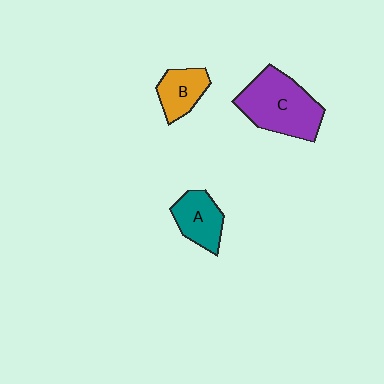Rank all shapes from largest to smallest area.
From largest to smallest: C (purple), A (teal), B (orange).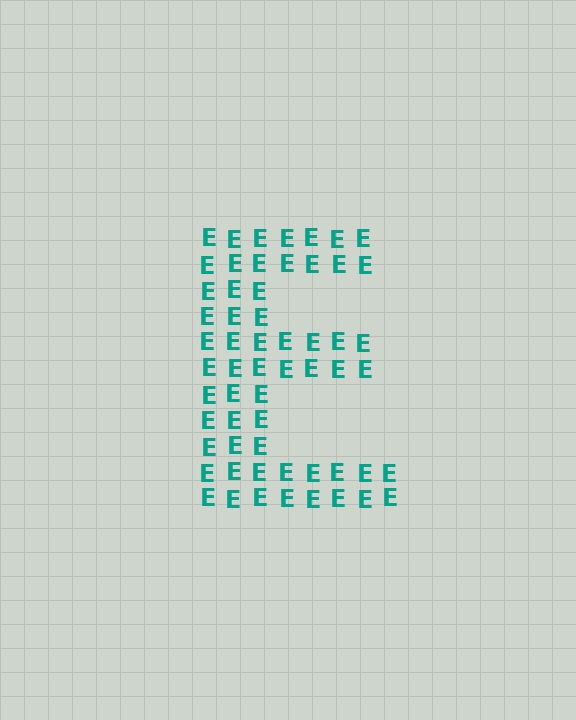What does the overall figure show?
The overall figure shows the letter E.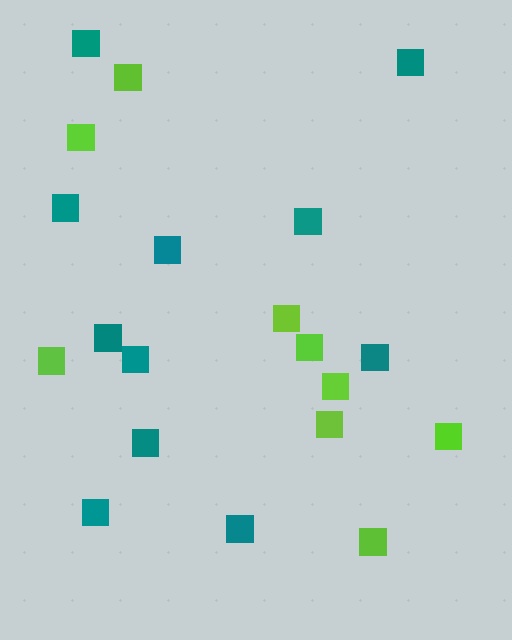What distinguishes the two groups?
There are 2 groups: one group of lime squares (9) and one group of teal squares (11).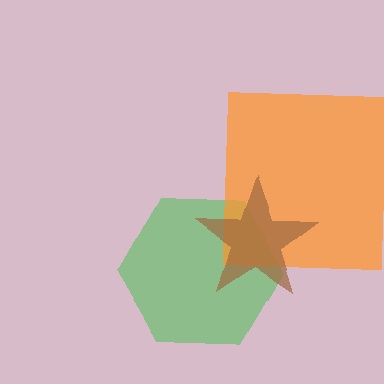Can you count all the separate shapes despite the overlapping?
Yes, there are 3 separate shapes.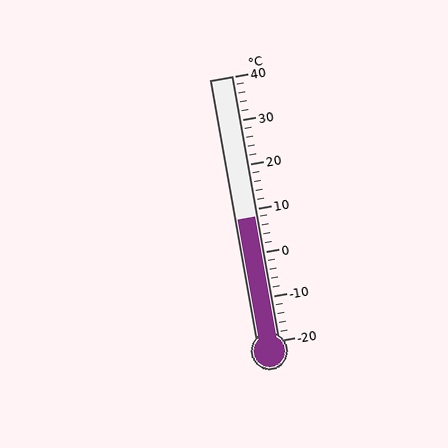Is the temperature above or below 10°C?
The temperature is below 10°C.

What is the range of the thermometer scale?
The thermometer scale ranges from -20°C to 40°C.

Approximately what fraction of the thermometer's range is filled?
The thermometer is filled to approximately 45% of its range.